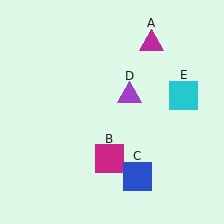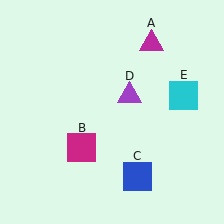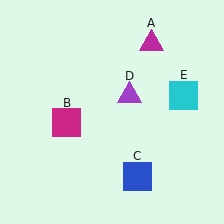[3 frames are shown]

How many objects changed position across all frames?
1 object changed position: magenta square (object B).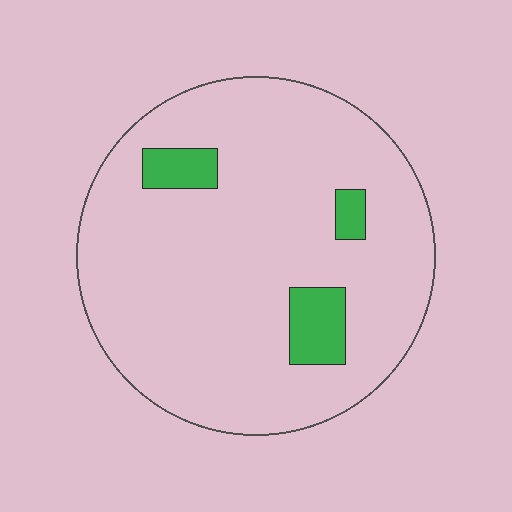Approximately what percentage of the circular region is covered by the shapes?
Approximately 10%.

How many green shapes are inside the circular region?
3.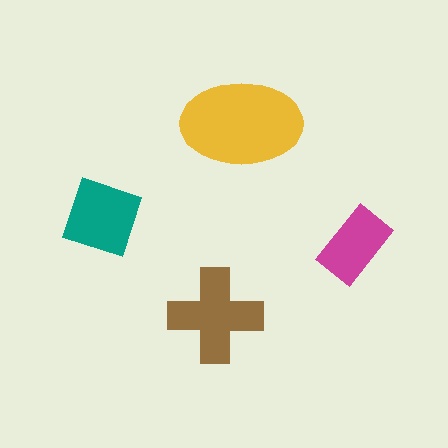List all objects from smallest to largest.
The magenta rectangle, the teal diamond, the brown cross, the yellow ellipse.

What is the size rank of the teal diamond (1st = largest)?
3rd.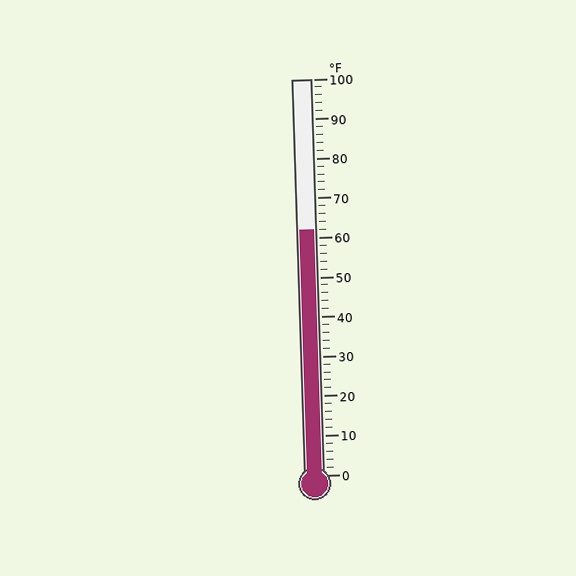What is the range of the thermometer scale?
The thermometer scale ranges from 0°F to 100°F.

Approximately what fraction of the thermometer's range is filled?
The thermometer is filled to approximately 60% of its range.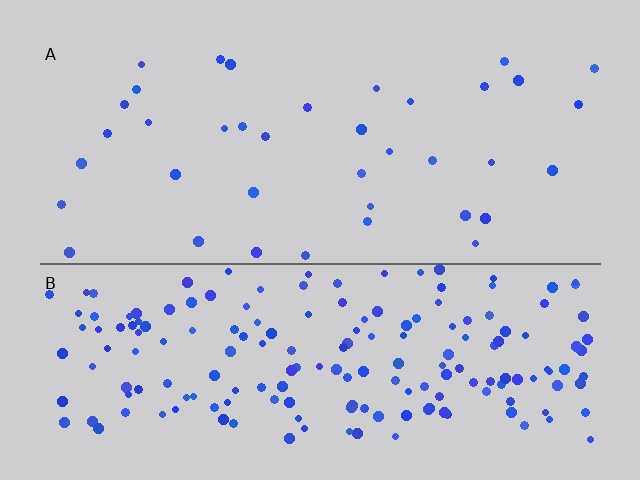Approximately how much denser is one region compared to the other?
Approximately 5.0× — region B over region A.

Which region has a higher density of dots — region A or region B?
B (the bottom).